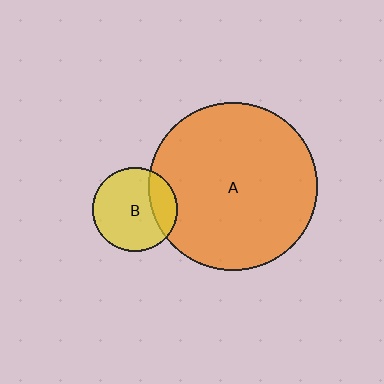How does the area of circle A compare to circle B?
Approximately 3.9 times.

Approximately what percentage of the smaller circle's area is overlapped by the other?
Approximately 20%.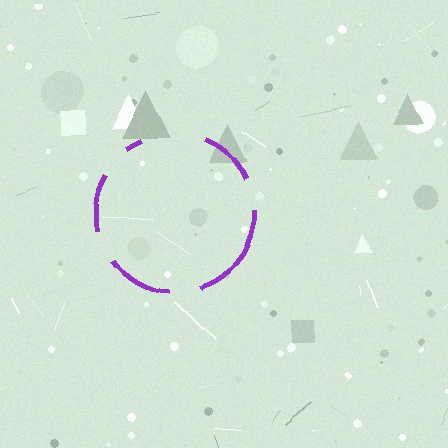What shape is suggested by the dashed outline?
The dashed outline suggests a circle.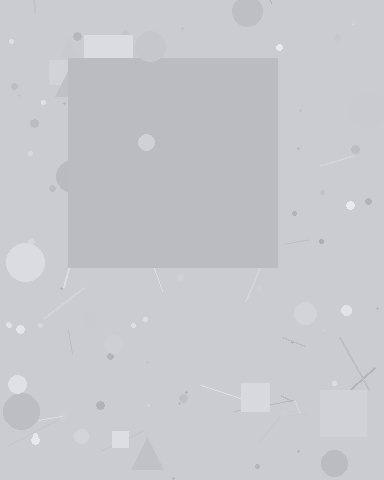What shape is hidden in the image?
A square is hidden in the image.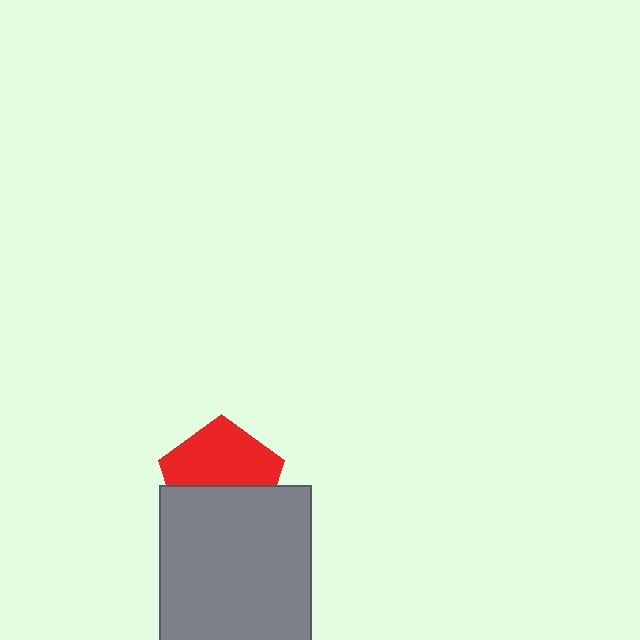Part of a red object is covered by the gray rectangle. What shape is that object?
It is a pentagon.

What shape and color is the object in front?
The object in front is a gray rectangle.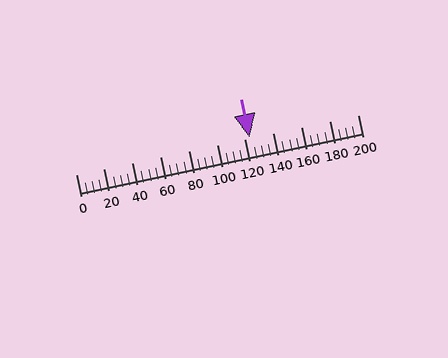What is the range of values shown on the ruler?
The ruler shows values from 0 to 200.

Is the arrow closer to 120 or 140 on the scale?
The arrow is closer to 120.